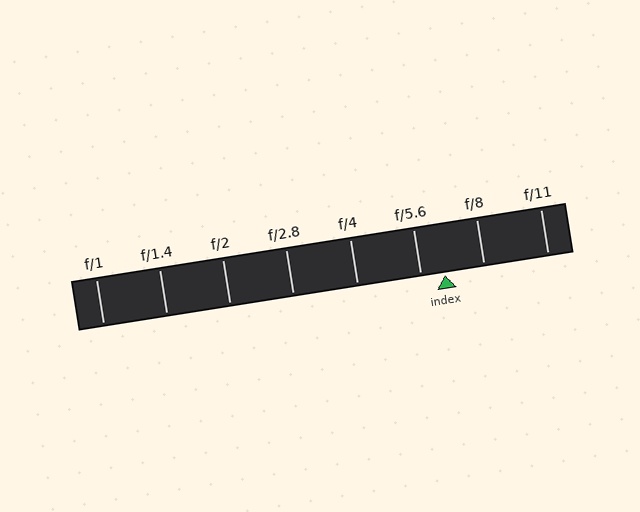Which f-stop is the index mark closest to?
The index mark is closest to f/5.6.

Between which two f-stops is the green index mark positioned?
The index mark is between f/5.6 and f/8.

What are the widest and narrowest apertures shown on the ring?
The widest aperture shown is f/1 and the narrowest is f/11.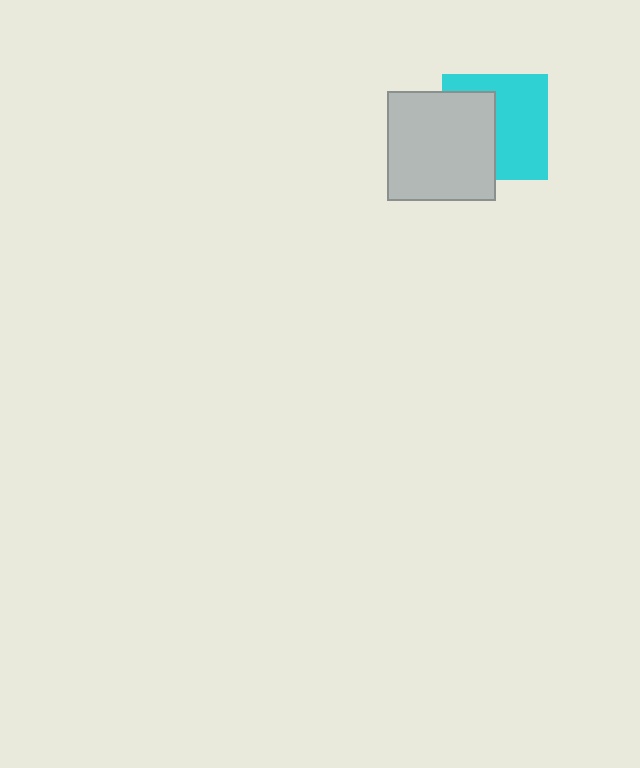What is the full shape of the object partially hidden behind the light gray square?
The partially hidden object is a cyan square.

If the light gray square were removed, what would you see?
You would see the complete cyan square.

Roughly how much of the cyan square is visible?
About half of it is visible (roughly 58%).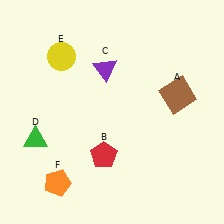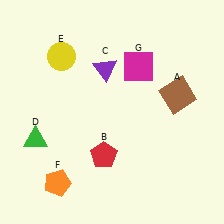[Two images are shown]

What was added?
A magenta square (G) was added in Image 2.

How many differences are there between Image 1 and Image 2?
There is 1 difference between the two images.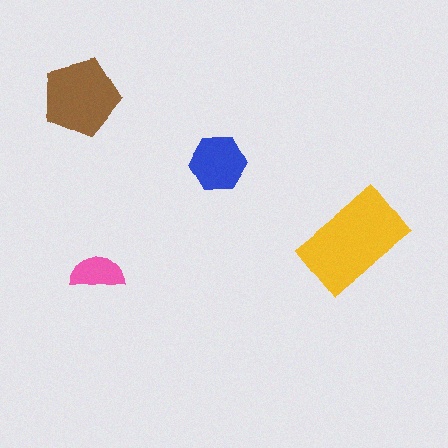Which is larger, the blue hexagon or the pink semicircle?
The blue hexagon.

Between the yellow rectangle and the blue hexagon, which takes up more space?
The yellow rectangle.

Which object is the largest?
The yellow rectangle.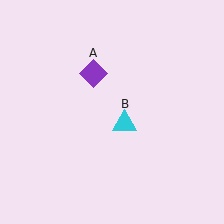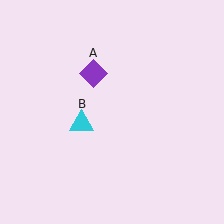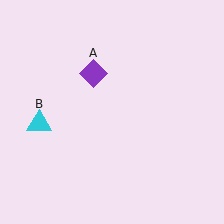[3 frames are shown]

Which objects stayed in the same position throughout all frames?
Purple diamond (object A) remained stationary.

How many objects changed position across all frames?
1 object changed position: cyan triangle (object B).